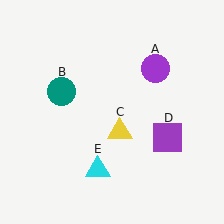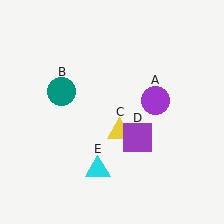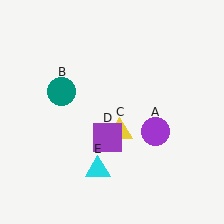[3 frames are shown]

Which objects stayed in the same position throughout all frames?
Teal circle (object B) and yellow triangle (object C) and cyan triangle (object E) remained stationary.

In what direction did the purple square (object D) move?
The purple square (object D) moved left.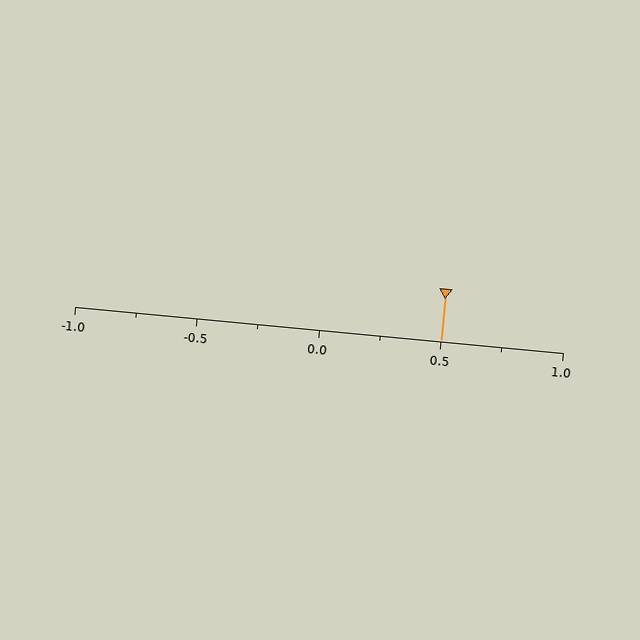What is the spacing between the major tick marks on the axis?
The major ticks are spaced 0.5 apart.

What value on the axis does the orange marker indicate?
The marker indicates approximately 0.5.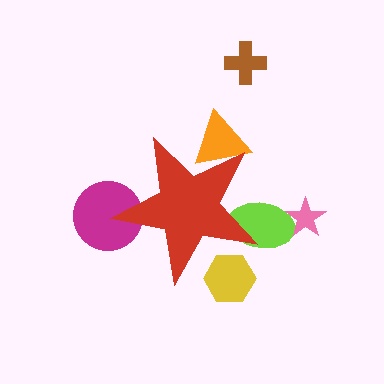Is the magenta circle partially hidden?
Yes, the magenta circle is partially hidden behind the red star.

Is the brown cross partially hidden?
No, the brown cross is fully visible.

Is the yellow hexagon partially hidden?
Yes, the yellow hexagon is partially hidden behind the red star.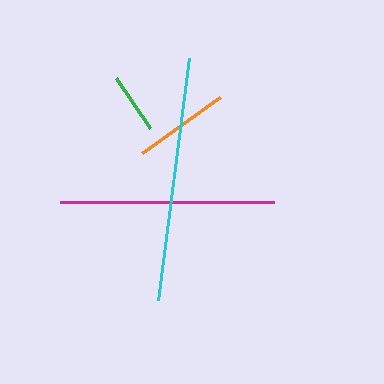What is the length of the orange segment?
The orange segment is approximately 96 pixels long.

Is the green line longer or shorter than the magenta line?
The magenta line is longer than the green line.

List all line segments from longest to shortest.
From longest to shortest: cyan, magenta, orange, green.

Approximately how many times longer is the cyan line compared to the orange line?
The cyan line is approximately 2.5 times the length of the orange line.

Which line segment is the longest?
The cyan line is the longest at approximately 244 pixels.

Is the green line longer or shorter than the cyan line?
The cyan line is longer than the green line.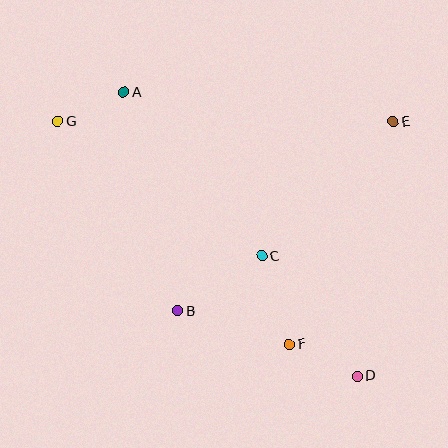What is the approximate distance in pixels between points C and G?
The distance between C and G is approximately 244 pixels.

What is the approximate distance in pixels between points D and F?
The distance between D and F is approximately 75 pixels.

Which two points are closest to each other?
Points A and G are closest to each other.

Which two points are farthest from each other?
Points D and G are farthest from each other.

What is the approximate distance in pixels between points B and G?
The distance between B and G is approximately 224 pixels.